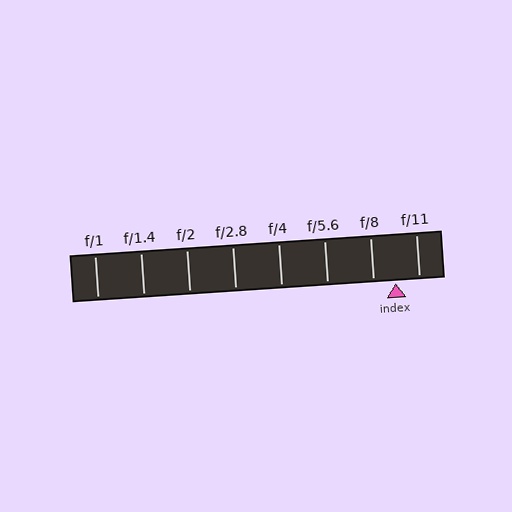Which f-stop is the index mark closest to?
The index mark is closest to f/8.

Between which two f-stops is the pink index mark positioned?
The index mark is between f/8 and f/11.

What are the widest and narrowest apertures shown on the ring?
The widest aperture shown is f/1 and the narrowest is f/11.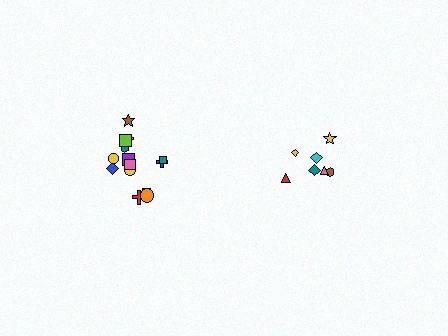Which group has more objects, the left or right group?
The left group.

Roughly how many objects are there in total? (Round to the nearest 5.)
Roughly 20 objects in total.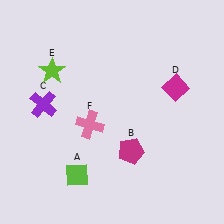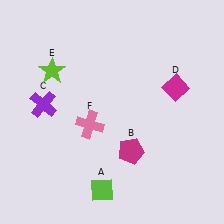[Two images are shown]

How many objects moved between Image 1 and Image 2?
1 object moved between the two images.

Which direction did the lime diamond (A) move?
The lime diamond (A) moved right.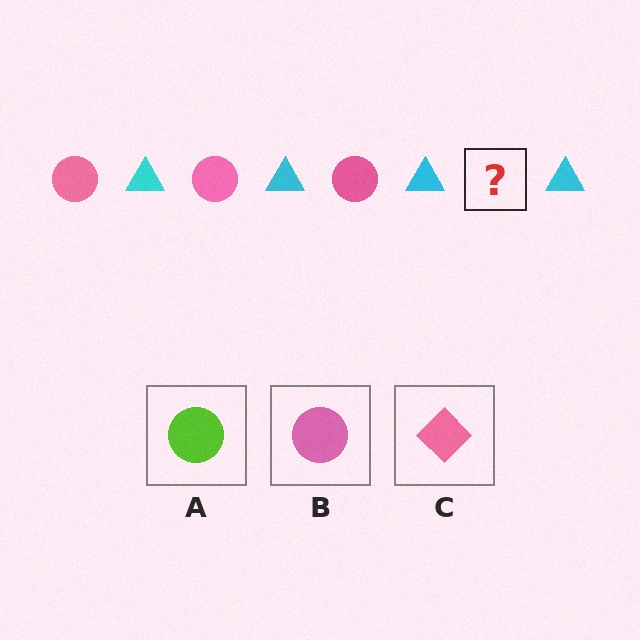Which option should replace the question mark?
Option B.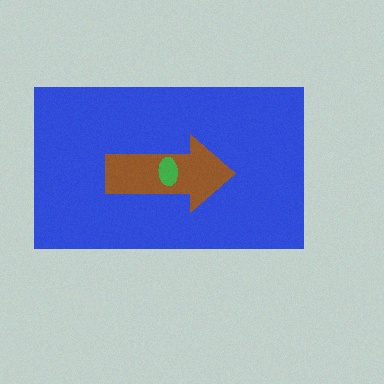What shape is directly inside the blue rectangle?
The brown arrow.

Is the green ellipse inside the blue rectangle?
Yes.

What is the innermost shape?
The green ellipse.